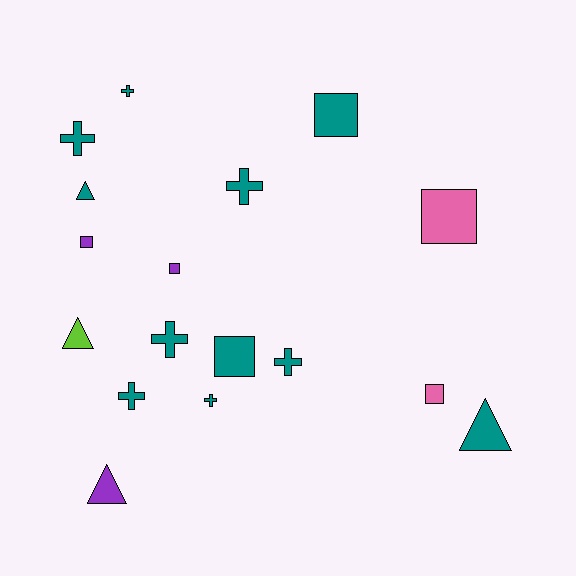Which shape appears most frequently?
Cross, with 7 objects.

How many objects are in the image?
There are 17 objects.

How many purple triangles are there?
There is 1 purple triangle.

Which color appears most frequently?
Teal, with 11 objects.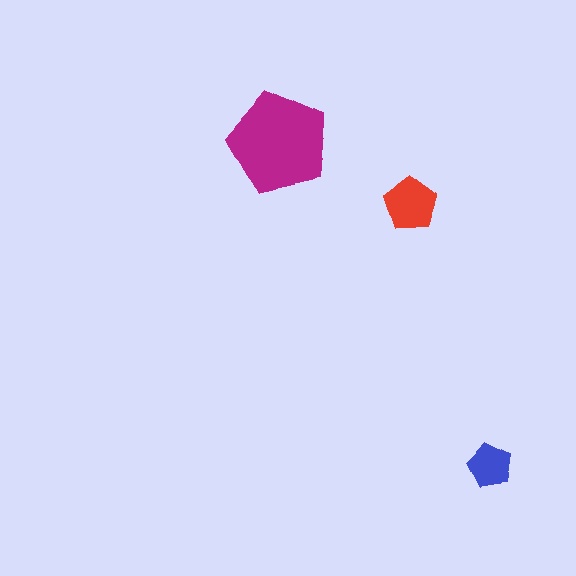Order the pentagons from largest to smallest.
the magenta one, the red one, the blue one.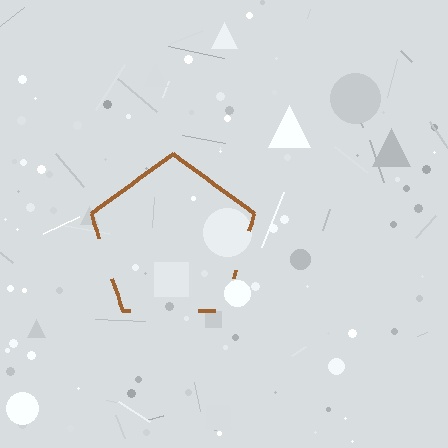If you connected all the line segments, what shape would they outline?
They would outline a pentagon.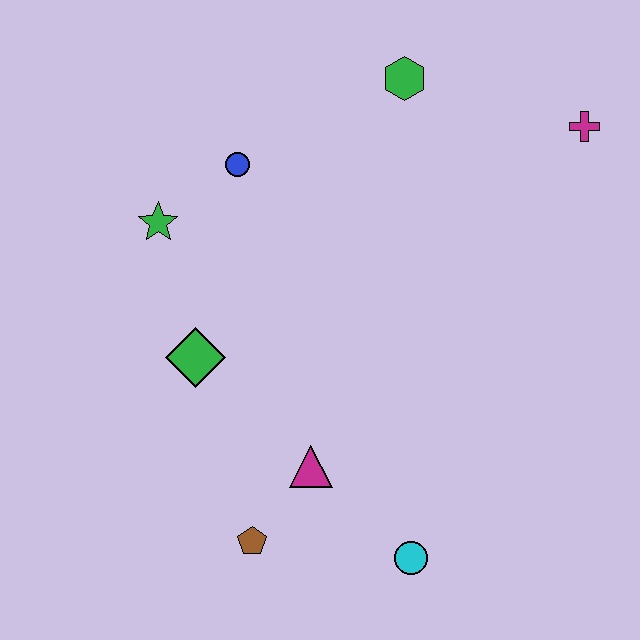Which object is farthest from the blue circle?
The cyan circle is farthest from the blue circle.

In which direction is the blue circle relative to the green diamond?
The blue circle is above the green diamond.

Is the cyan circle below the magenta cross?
Yes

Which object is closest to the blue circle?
The green star is closest to the blue circle.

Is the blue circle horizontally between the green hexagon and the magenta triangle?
No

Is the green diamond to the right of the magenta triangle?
No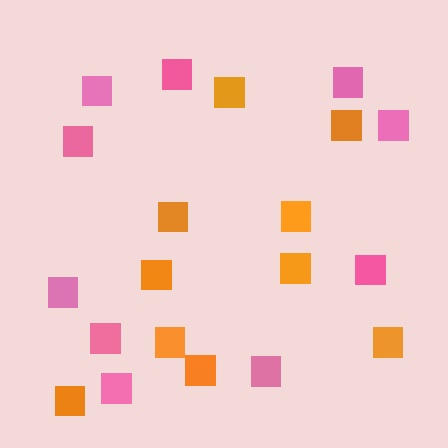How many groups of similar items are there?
There are 2 groups: one group of pink squares (10) and one group of orange squares (10).